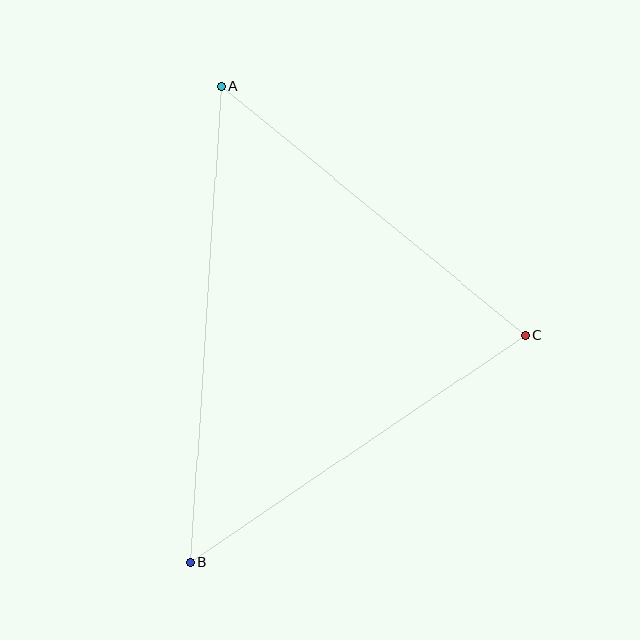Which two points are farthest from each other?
Points A and B are farthest from each other.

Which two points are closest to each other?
Points A and C are closest to each other.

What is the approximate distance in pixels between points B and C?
The distance between B and C is approximately 404 pixels.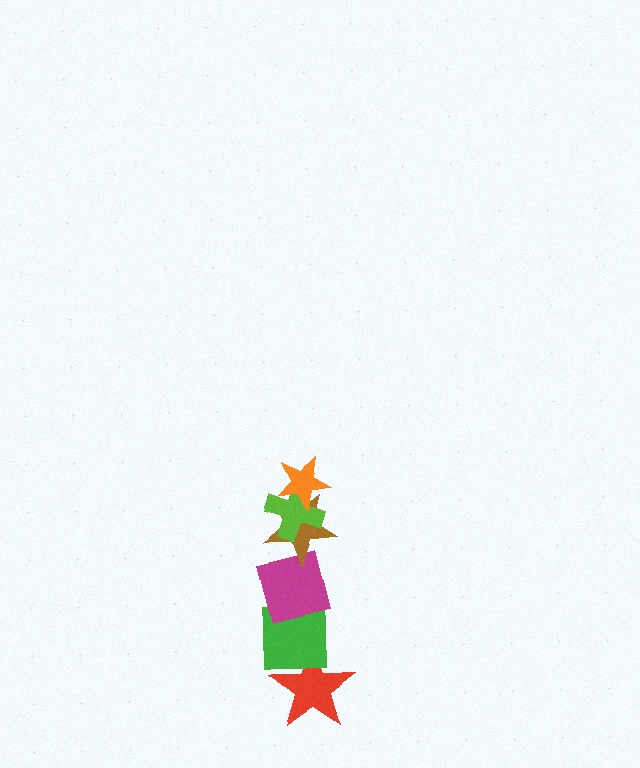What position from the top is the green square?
The green square is 5th from the top.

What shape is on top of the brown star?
The lime cross is on top of the brown star.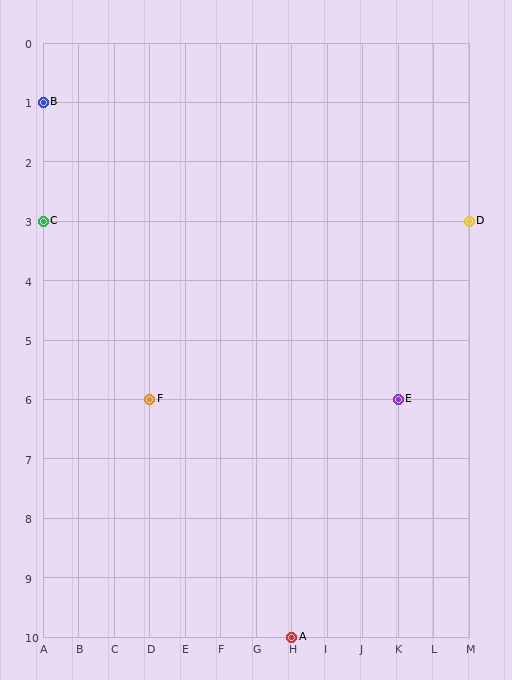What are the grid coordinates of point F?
Point F is at grid coordinates (D, 6).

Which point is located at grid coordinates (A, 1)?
Point B is at (A, 1).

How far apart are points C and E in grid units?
Points C and E are 10 columns and 3 rows apart (about 10.4 grid units diagonally).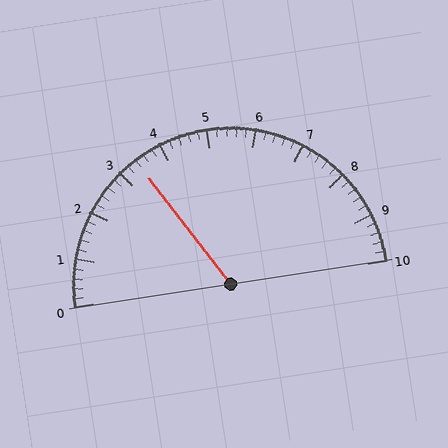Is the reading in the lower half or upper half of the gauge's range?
The reading is in the lower half of the range (0 to 10).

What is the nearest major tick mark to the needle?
The nearest major tick mark is 3.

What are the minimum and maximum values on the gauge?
The gauge ranges from 0 to 10.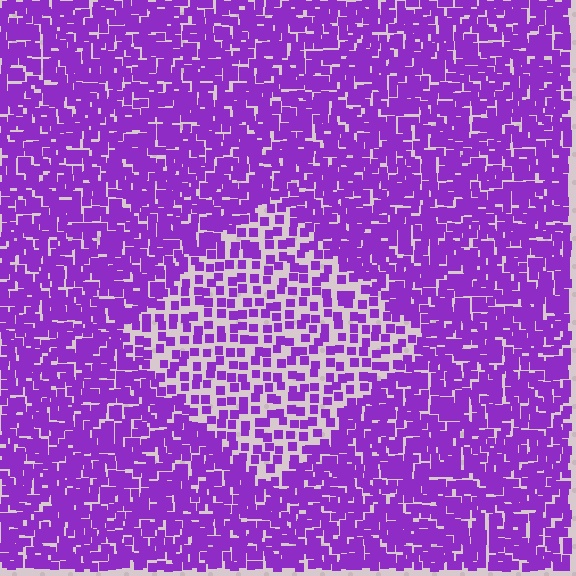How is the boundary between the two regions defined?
The boundary is defined by a change in element density (approximately 2.1x ratio). All elements are the same color, size, and shape.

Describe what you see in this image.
The image contains small purple elements arranged at two different densities. A diamond-shaped region is visible where the elements are less densely packed than the surrounding area.